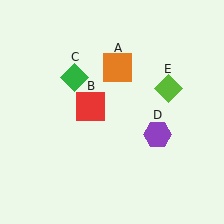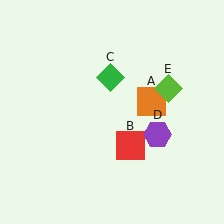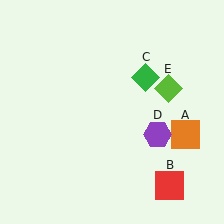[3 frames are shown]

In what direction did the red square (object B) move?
The red square (object B) moved down and to the right.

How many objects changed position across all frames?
3 objects changed position: orange square (object A), red square (object B), green diamond (object C).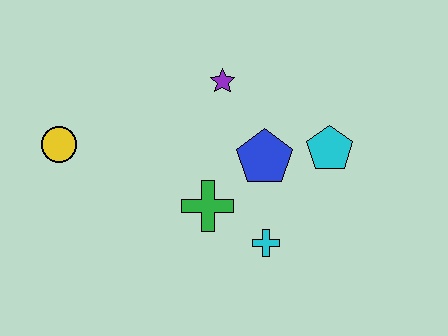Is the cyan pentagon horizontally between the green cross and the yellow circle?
No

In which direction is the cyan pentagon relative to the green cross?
The cyan pentagon is to the right of the green cross.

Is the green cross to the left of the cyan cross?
Yes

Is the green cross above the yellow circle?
No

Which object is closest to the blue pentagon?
The cyan pentagon is closest to the blue pentagon.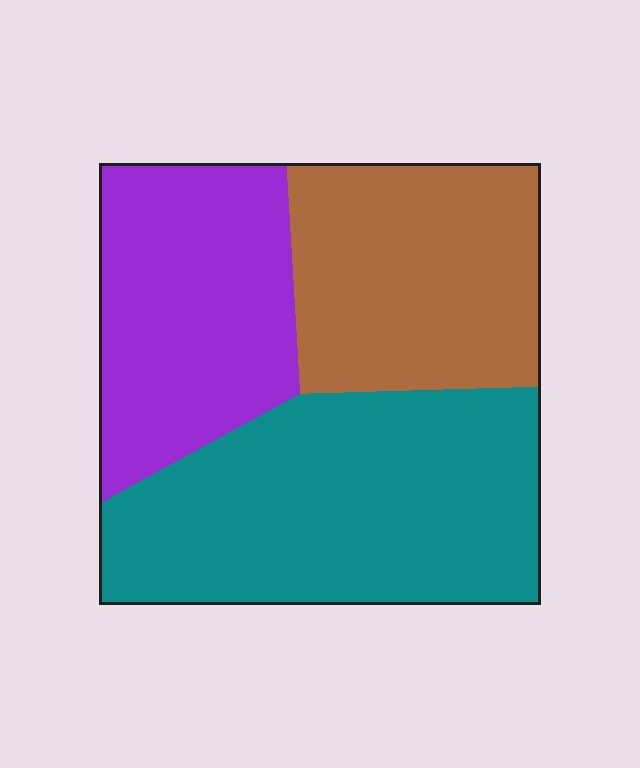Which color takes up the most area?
Teal, at roughly 45%.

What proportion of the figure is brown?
Brown takes up about one quarter (1/4) of the figure.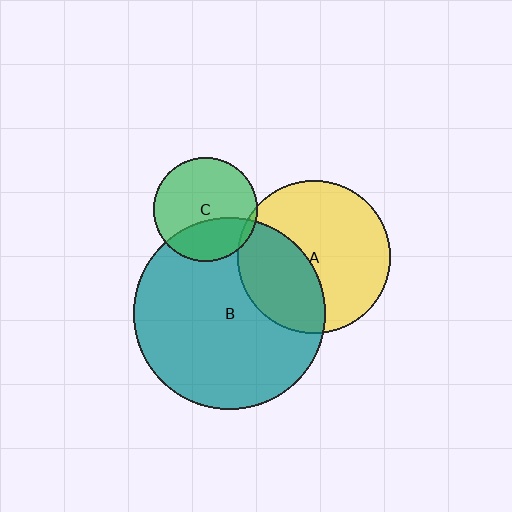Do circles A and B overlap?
Yes.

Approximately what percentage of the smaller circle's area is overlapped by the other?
Approximately 35%.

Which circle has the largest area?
Circle B (teal).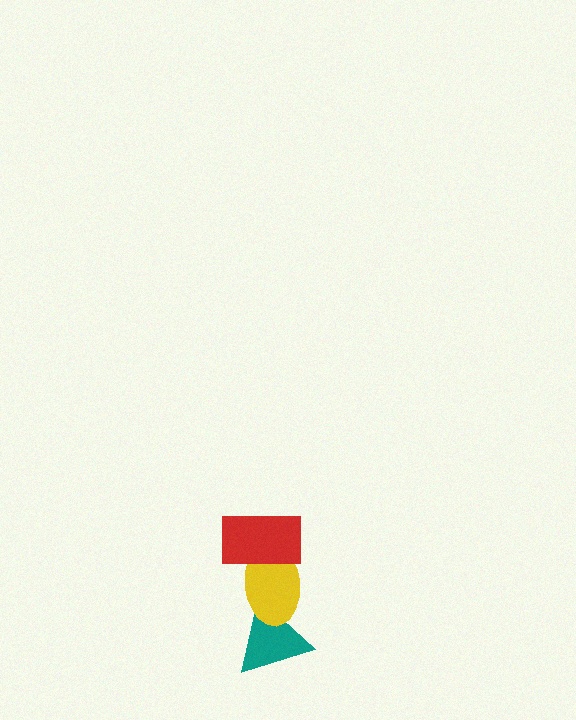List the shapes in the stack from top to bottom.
From top to bottom: the red rectangle, the yellow ellipse, the teal triangle.